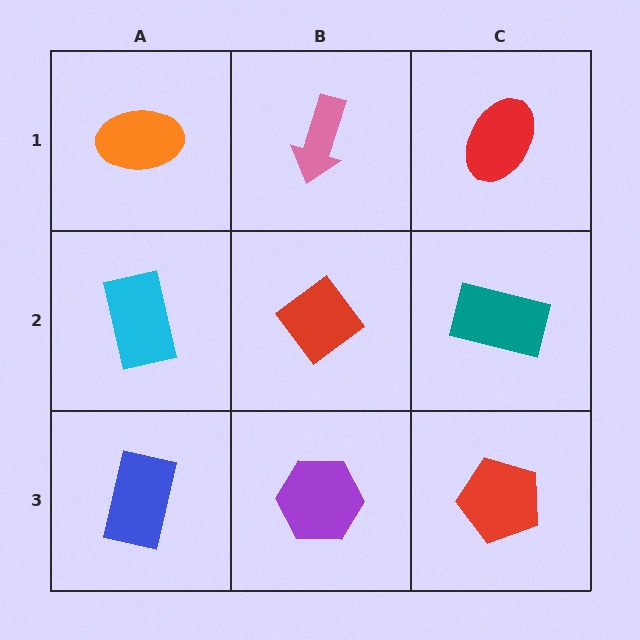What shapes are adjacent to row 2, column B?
A pink arrow (row 1, column B), a purple hexagon (row 3, column B), a cyan rectangle (row 2, column A), a teal rectangle (row 2, column C).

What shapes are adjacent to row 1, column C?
A teal rectangle (row 2, column C), a pink arrow (row 1, column B).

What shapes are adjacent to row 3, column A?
A cyan rectangle (row 2, column A), a purple hexagon (row 3, column B).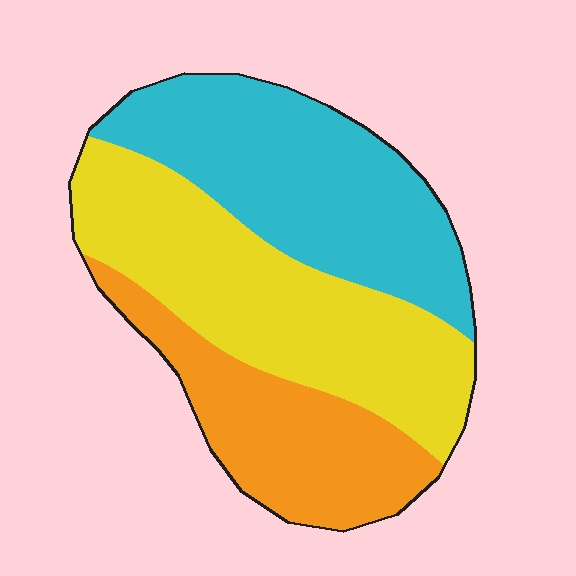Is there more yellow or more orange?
Yellow.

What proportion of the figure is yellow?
Yellow takes up between a quarter and a half of the figure.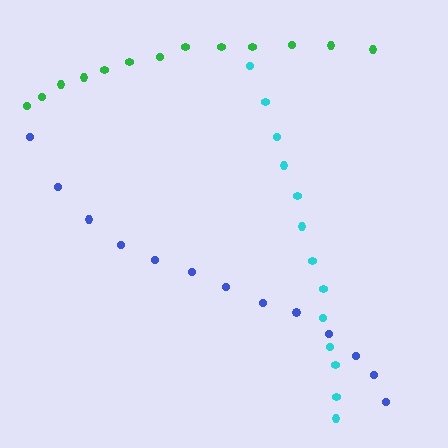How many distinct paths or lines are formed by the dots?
There are 3 distinct paths.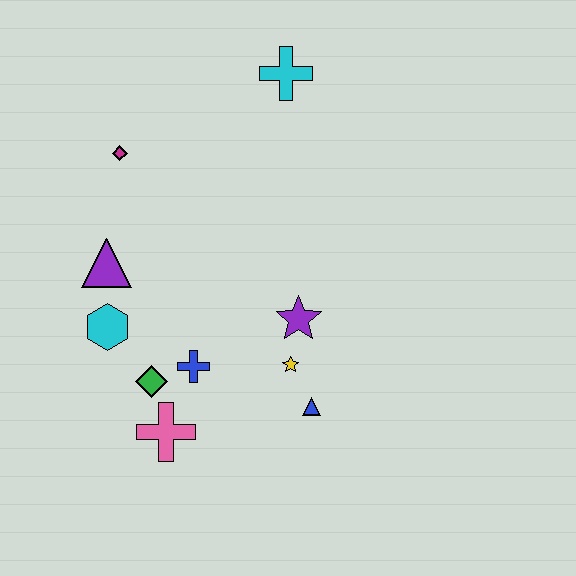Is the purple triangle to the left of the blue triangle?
Yes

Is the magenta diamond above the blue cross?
Yes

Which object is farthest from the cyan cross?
The pink cross is farthest from the cyan cross.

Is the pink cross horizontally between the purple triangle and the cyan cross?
Yes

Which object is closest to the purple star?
The yellow star is closest to the purple star.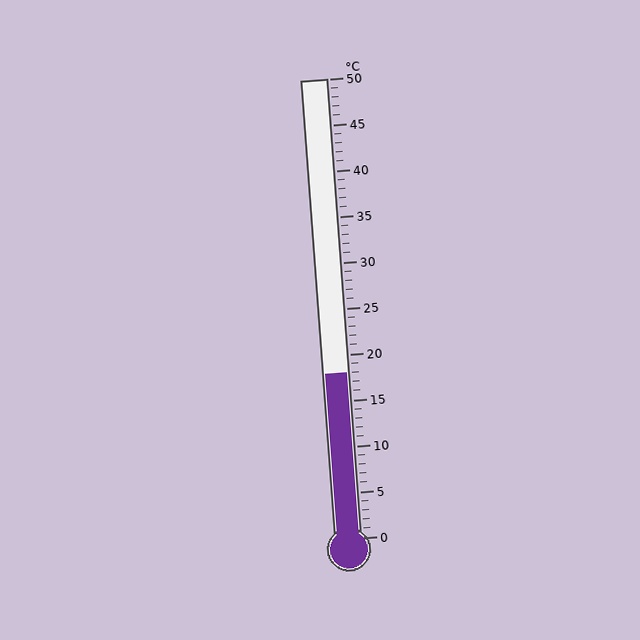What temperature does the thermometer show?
The thermometer shows approximately 18°C.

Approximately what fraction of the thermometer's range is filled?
The thermometer is filled to approximately 35% of its range.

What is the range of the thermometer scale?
The thermometer scale ranges from 0°C to 50°C.